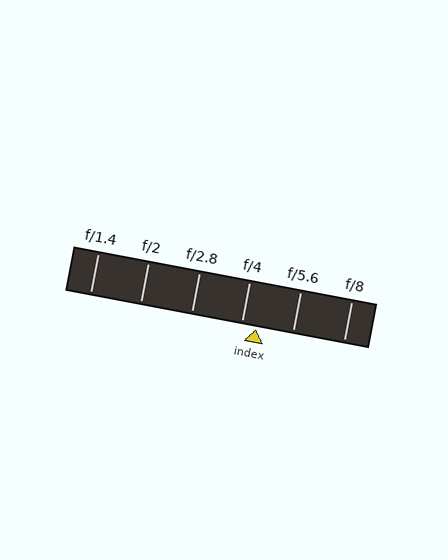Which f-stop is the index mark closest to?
The index mark is closest to f/4.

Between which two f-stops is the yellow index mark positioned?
The index mark is between f/4 and f/5.6.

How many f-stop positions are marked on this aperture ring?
There are 6 f-stop positions marked.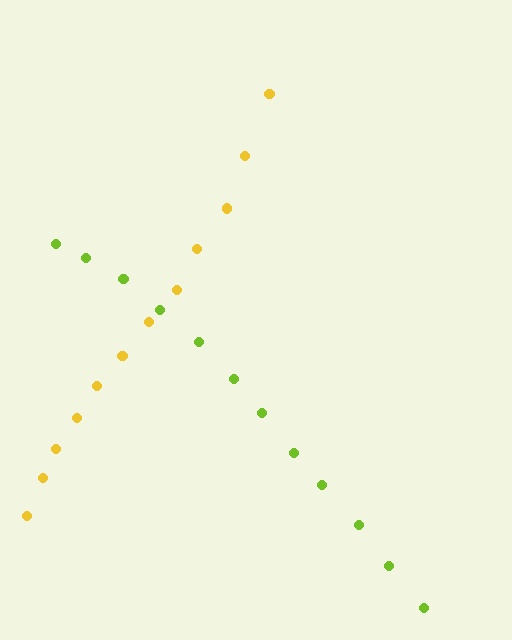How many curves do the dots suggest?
There are 2 distinct paths.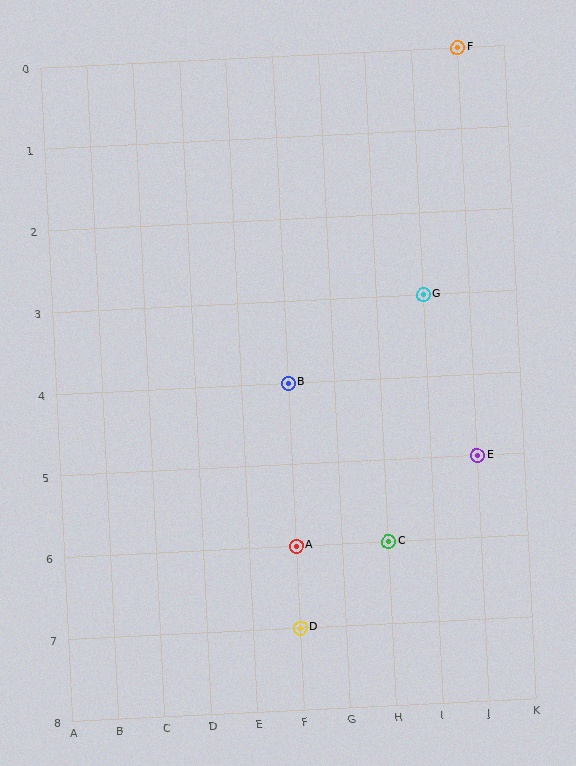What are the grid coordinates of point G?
Point G is at grid coordinates (I, 3).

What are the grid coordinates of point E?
Point E is at grid coordinates (J, 5).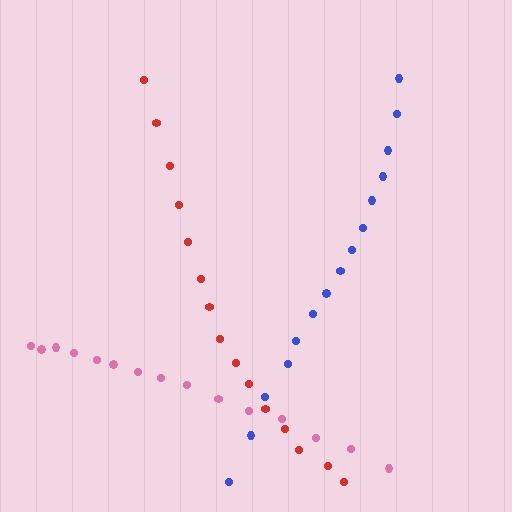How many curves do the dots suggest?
There are 3 distinct paths.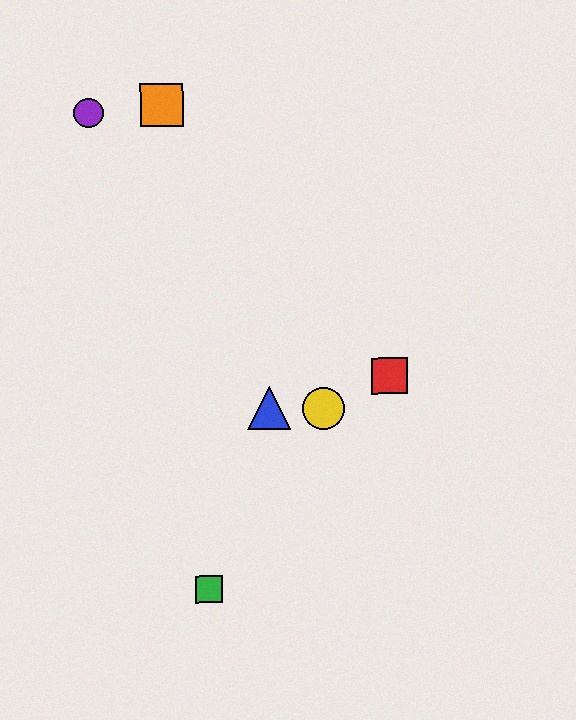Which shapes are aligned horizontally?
The blue triangle, the yellow circle are aligned horizontally.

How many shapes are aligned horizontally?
2 shapes (the blue triangle, the yellow circle) are aligned horizontally.